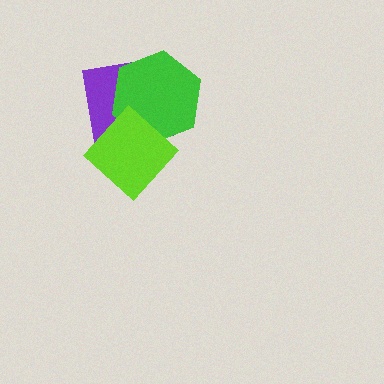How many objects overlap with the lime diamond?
2 objects overlap with the lime diamond.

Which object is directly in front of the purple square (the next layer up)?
The green hexagon is directly in front of the purple square.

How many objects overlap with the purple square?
2 objects overlap with the purple square.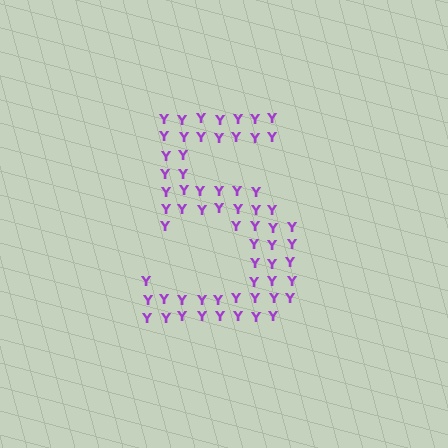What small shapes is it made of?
It is made of small letter Y's.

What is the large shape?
The large shape is the digit 5.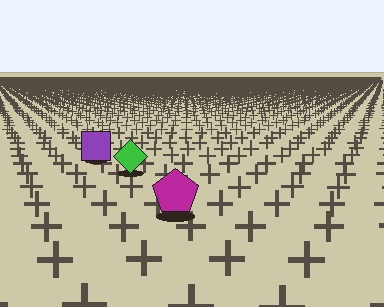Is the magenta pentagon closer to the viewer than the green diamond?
Yes. The magenta pentagon is closer — you can tell from the texture gradient: the ground texture is coarser near it.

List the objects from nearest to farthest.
From nearest to farthest: the magenta pentagon, the green diamond, the purple square.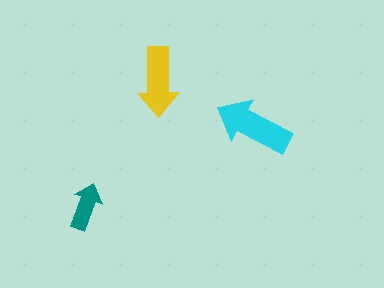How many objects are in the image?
There are 3 objects in the image.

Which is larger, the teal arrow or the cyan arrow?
The cyan one.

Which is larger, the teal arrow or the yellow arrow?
The yellow one.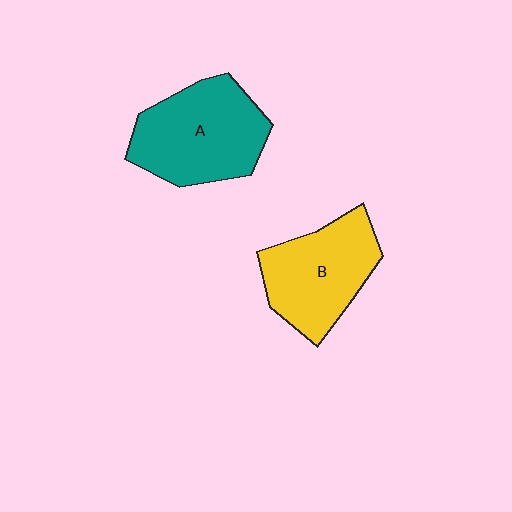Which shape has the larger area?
Shape A (teal).